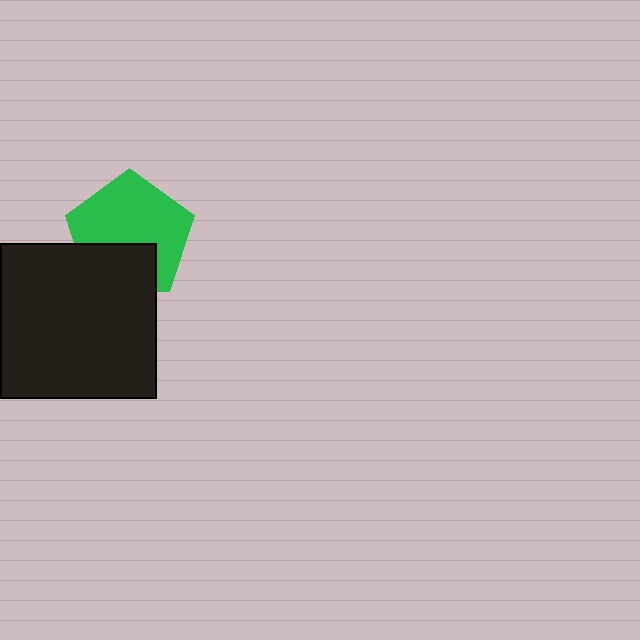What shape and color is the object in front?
The object in front is a black square.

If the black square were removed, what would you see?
You would see the complete green pentagon.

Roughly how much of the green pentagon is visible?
Most of it is visible (roughly 67%).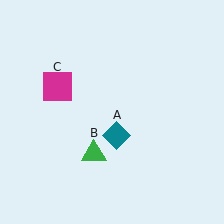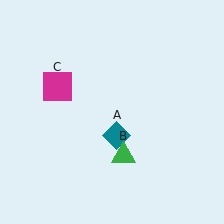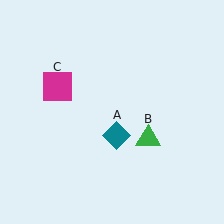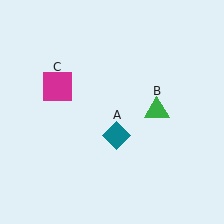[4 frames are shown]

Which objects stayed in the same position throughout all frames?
Teal diamond (object A) and magenta square (object C) remained stationary.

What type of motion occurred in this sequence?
The green triangle (object B) rotated counterclockwise around the center of the scene.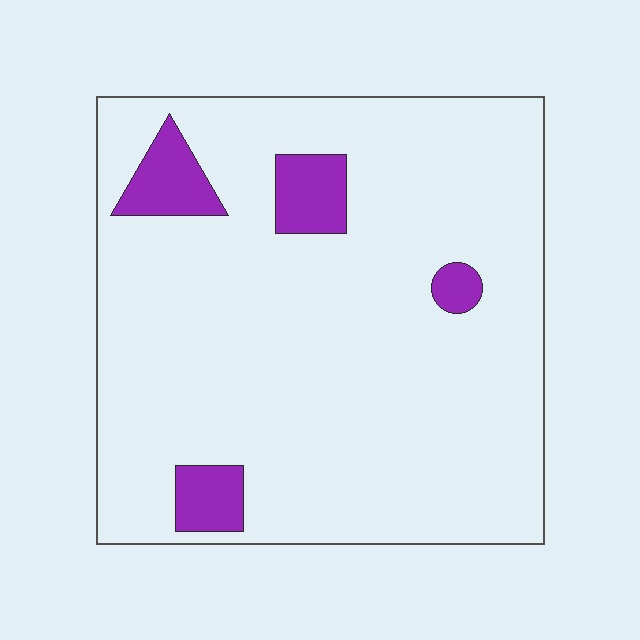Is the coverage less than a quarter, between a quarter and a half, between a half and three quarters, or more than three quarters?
Less than a quarter.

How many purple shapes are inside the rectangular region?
4.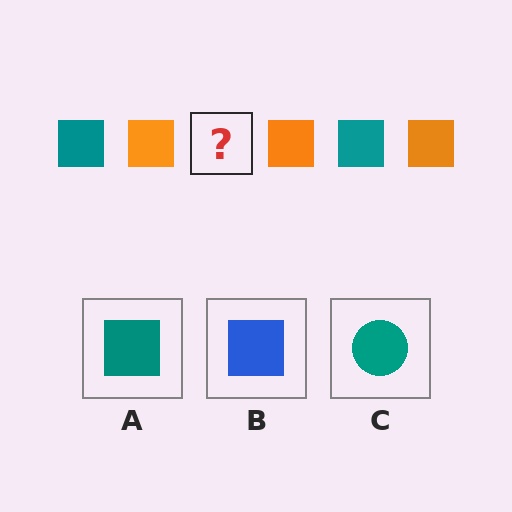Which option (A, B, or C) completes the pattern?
A.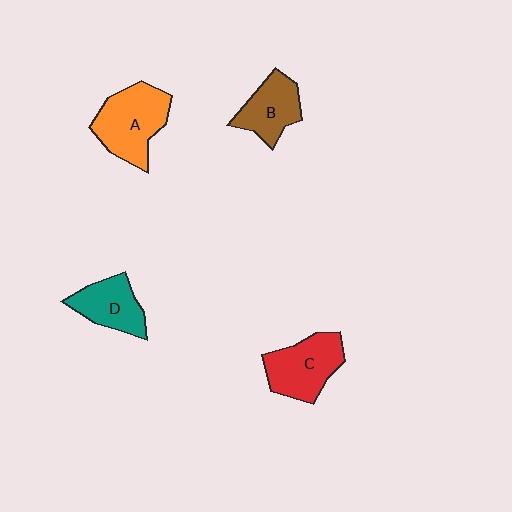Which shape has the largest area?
Shape A (orange).